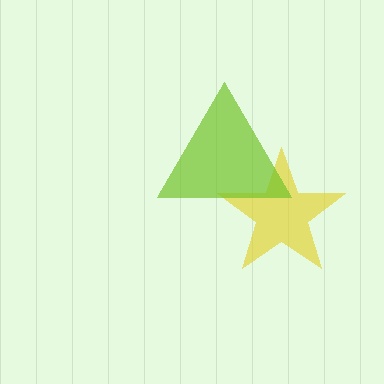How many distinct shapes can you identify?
There are 2 distinct shapes: a yellow star, a lime triangle.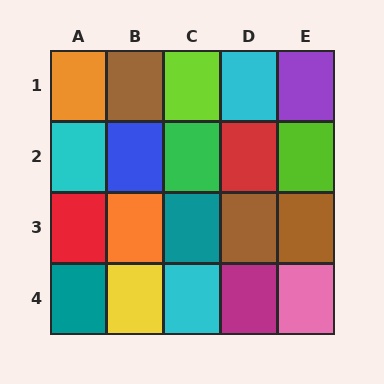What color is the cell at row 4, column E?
Pink.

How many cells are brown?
3 cells are brown.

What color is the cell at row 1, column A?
Orange.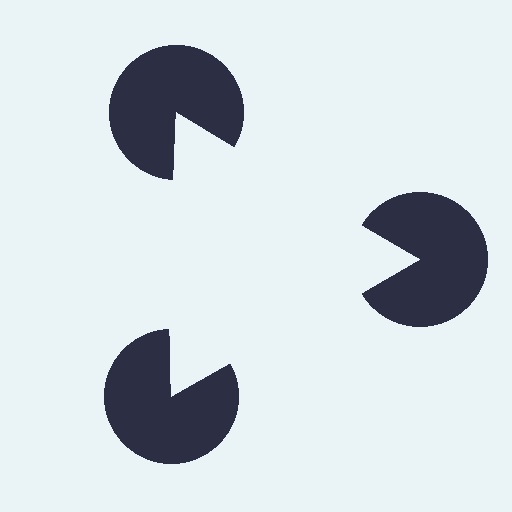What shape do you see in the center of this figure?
An illusory triangle — its edges are inferred from the aligned wedge cuts in the pac-man discs, not physically drawn.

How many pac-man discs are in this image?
There are 3 — one at each vertex of the illusory triangle.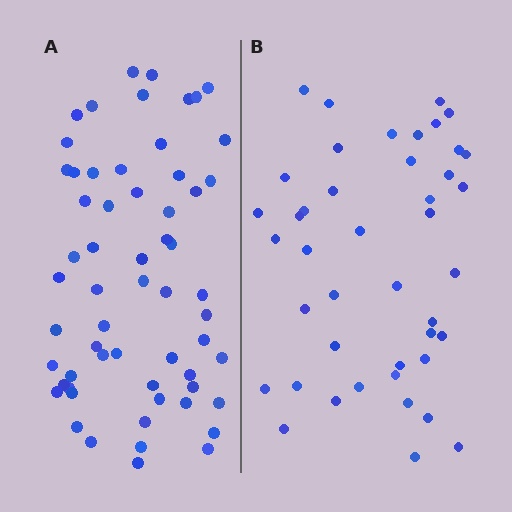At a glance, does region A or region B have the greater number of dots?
Region A (the left region) has more dots.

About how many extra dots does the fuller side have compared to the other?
Region A has approximately 15 more dots than region B.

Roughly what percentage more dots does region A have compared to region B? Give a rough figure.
About 40% more.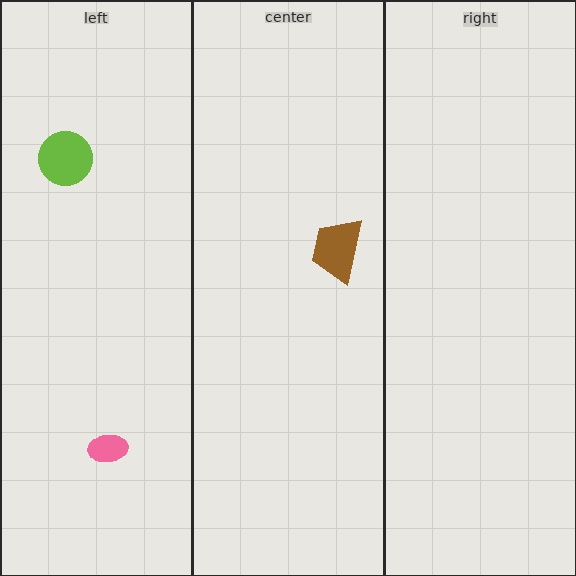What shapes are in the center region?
The brown trapezoid.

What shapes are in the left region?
The pink ellipse, the lime circle.